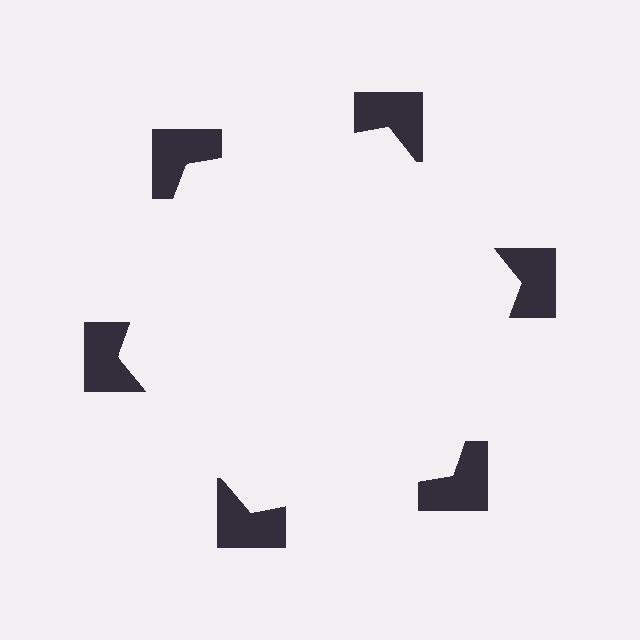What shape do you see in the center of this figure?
An illusory hexagon — its edges are inferred from the aligned wedge cuts in the notched squares, not physically drawn.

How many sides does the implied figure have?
6 sides.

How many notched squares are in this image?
There are 6 — one at each vertex of the illusory hexagon.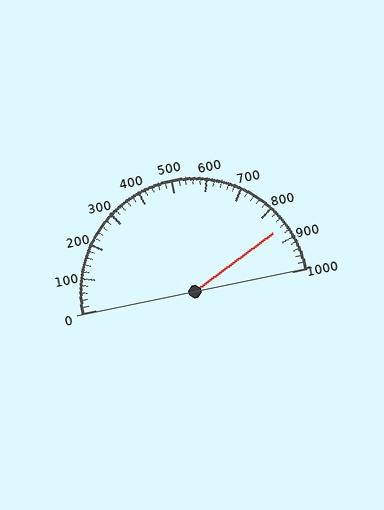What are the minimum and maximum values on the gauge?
The gauge ranges from 0 to 1000.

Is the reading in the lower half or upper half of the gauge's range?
The reading is in the upper half of the range (0 to 1000).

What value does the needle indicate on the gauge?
The needle indicates approximately 860.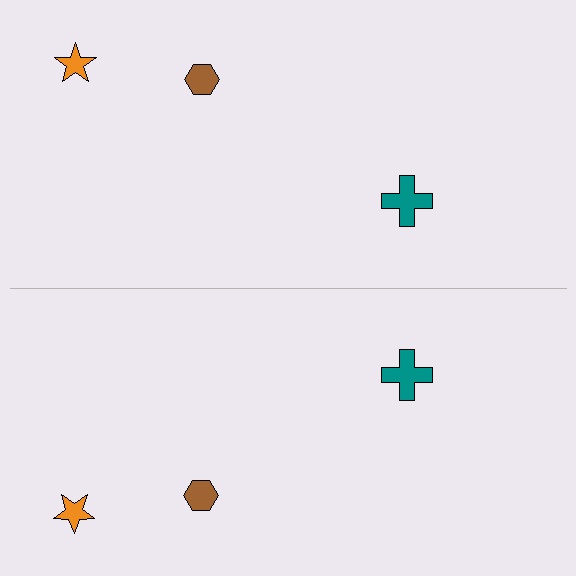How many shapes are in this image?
There are 6 shapes in this image.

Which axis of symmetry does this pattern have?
The pattern has a horizontal axis of symmetry running through the center of the image.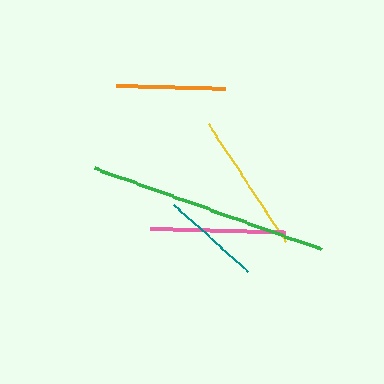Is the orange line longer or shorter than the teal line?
The orange line is longer than the teal line.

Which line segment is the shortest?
The teal line is the shortest at approximately 100 pixels.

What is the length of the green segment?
The green segment is approximately 241 pixels long.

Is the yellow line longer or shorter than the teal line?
The yellow line is longer than the teal line.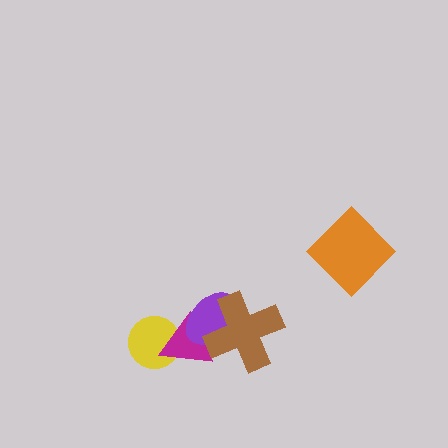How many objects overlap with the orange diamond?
0 objects overlap with the orange diamond.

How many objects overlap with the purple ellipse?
2 objects overlap with the purple ellipse.